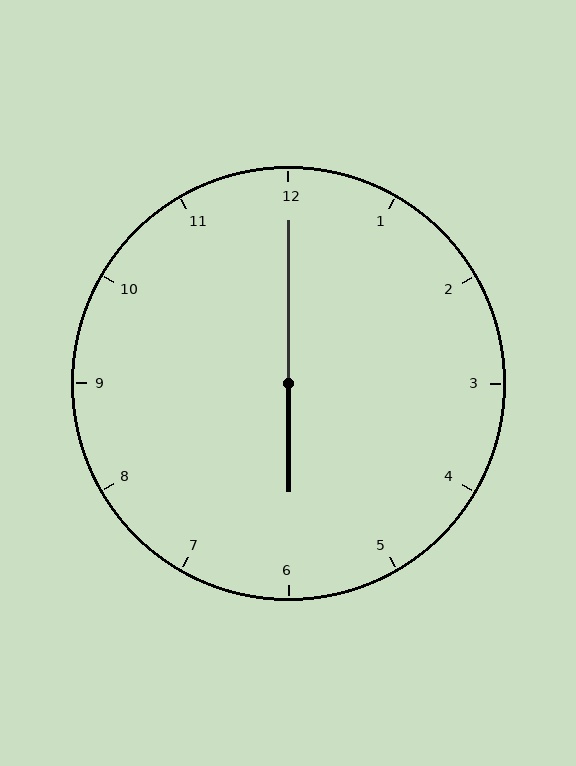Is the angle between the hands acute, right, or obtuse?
It is obtuse.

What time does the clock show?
6:00.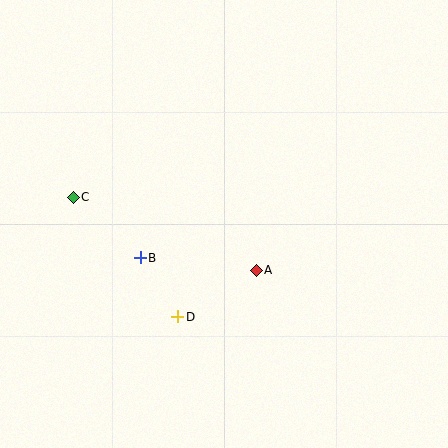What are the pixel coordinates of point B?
Point B is at (140, 258).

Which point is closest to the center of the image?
Point A at (256, 270) is closest to the center.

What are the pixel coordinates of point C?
Point C is at (73, 197).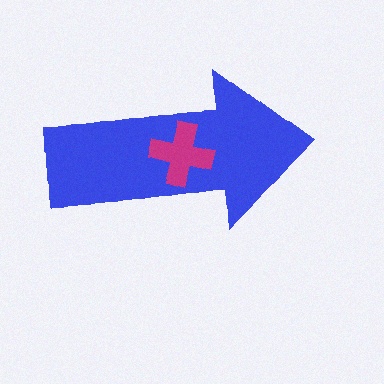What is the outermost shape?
The blue arrow.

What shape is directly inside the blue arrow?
The magenta cross.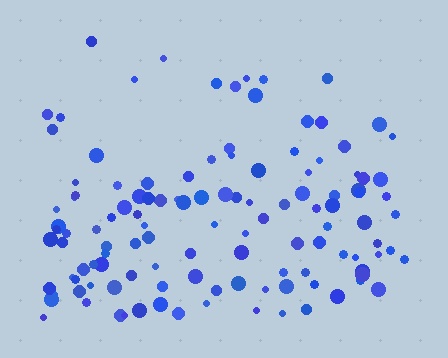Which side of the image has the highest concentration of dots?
The bottom.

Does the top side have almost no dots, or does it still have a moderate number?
Still a moderate number, just noticeably fewer than the bottom.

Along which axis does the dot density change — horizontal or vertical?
Vertical.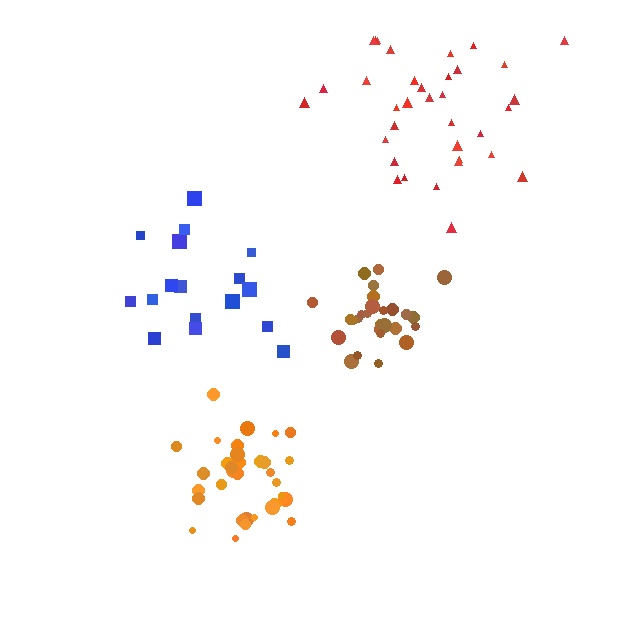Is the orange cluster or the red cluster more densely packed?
Orange.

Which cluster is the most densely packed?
Brown.